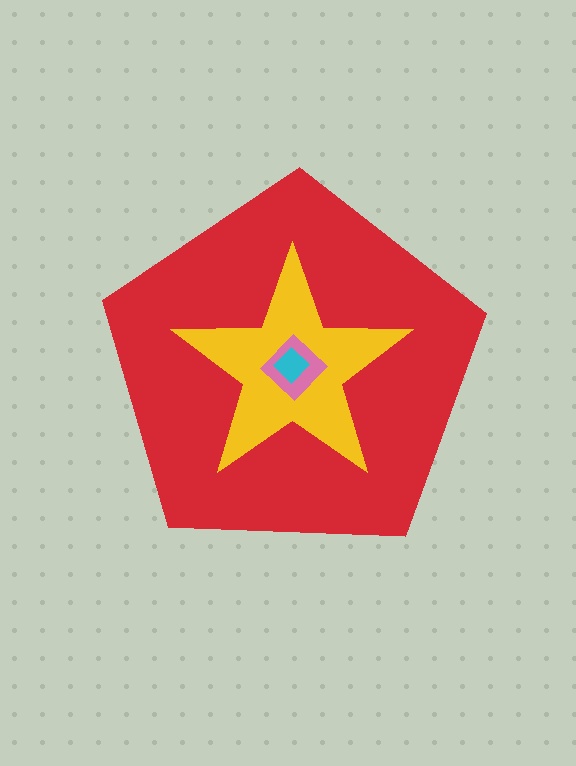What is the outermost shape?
The red pentagon.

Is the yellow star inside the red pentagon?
Yes.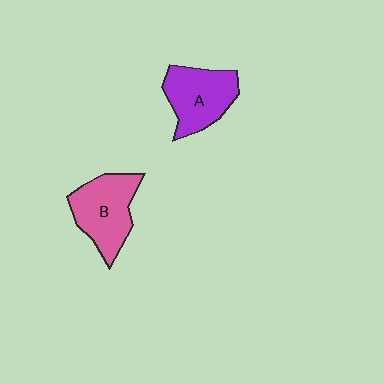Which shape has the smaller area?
Shape A (purple).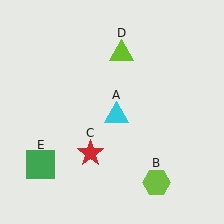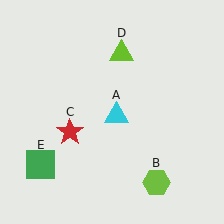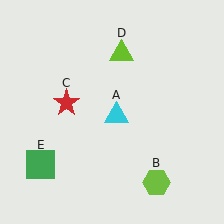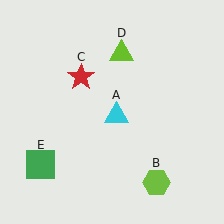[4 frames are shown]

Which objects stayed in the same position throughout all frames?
Cyan triangle (object A) and lime hexagon (object B) and lime triangle (object D) and green square (object E) remained stationary.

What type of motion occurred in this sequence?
The red star (object C) rotated clockwise around the center of the scene.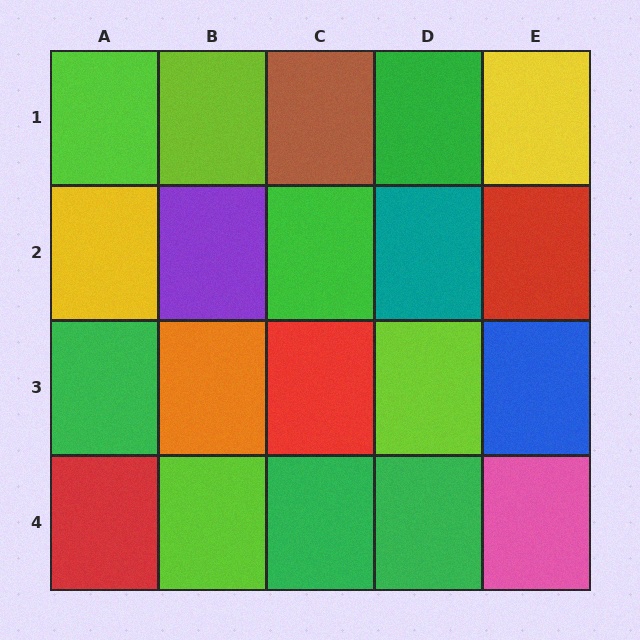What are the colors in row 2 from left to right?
Yellow, purple, green, teal, red.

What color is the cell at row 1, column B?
Lime.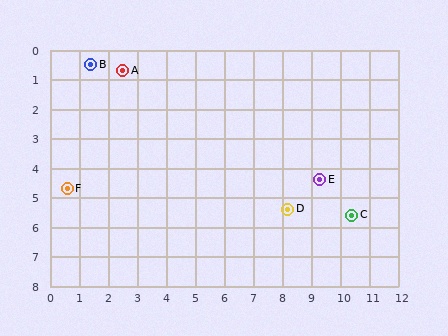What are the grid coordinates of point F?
Point F is at approximately (0.6, 4.7).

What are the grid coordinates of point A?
Point A is at approximately (2.5, 0.7).